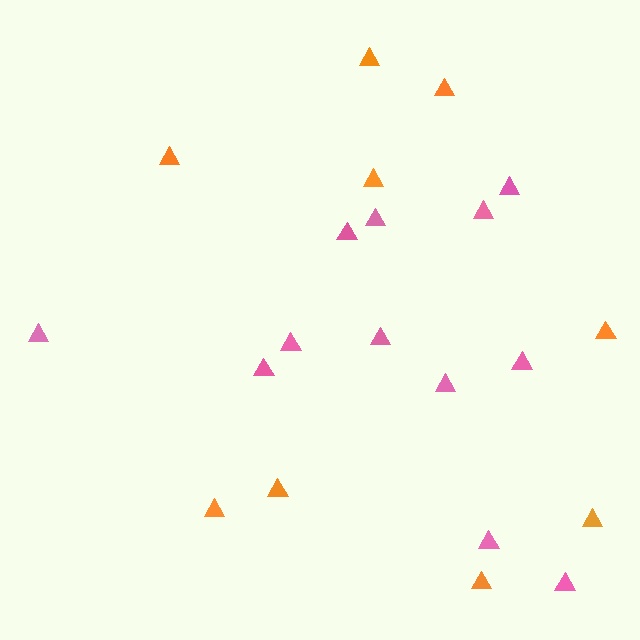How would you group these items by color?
There are 2 groups: one group of pink triangles (12) and one group of orange triangles (9).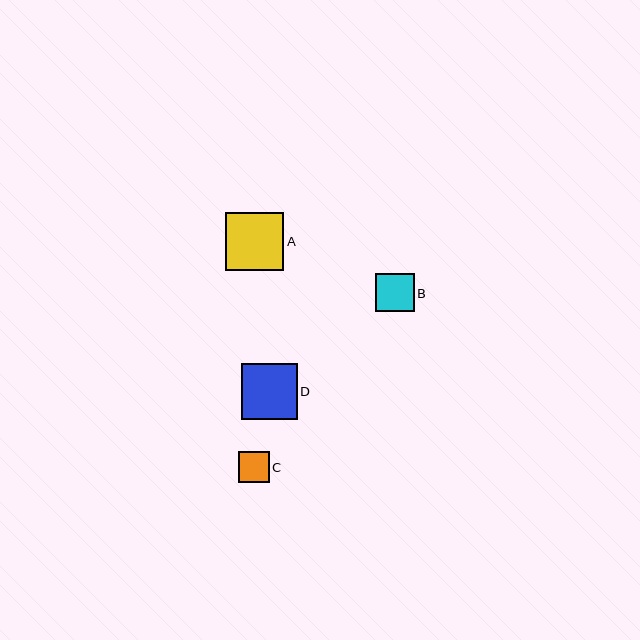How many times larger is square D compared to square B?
Square D is approximately 1.5 times the size of square B.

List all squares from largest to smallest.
From largest to smallest: A, D, B, C.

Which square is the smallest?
Square C is the smallest with a size of approximately 31 pixels.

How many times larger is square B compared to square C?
Square B is approximately 1.2 times the size of square C.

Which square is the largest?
Square A is the largest with a size of approximately 58 pixels.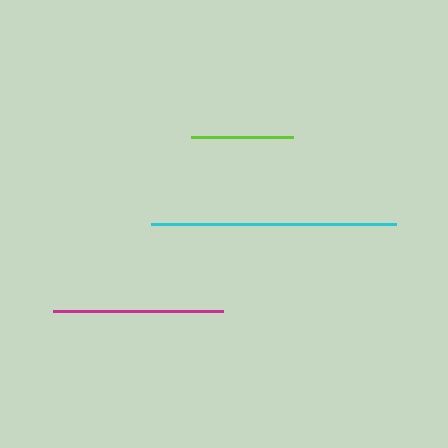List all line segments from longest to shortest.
From longest to shortest: cyan, magenta, lime.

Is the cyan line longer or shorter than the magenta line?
The cyan line is longer than the magenta line.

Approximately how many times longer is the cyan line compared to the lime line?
The cyan line is approximately 2.4 times the length of the lime line.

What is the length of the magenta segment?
The magenta segment is approximately 170 pixels long.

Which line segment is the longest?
The cyan line is the longest at approximately 245 pixels.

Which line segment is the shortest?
The lime line is the shortest at approximately 101 pixels.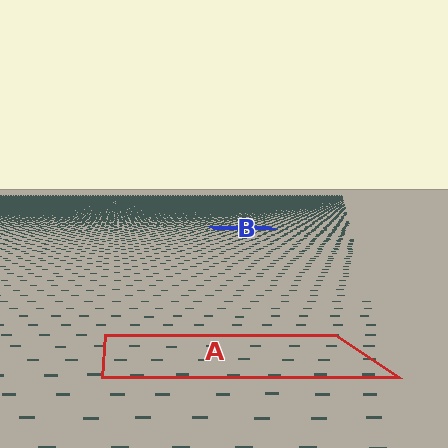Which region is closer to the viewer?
Region A is closer. The texture elements there are larger and more spread out.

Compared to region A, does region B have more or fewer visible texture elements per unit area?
Region B has more texture elements per unit area — they are packed more densely because it is farther away.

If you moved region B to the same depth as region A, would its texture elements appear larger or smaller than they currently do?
They would appear larger. At a closer depth, the same texture elements are projected at a bigger on-screen size.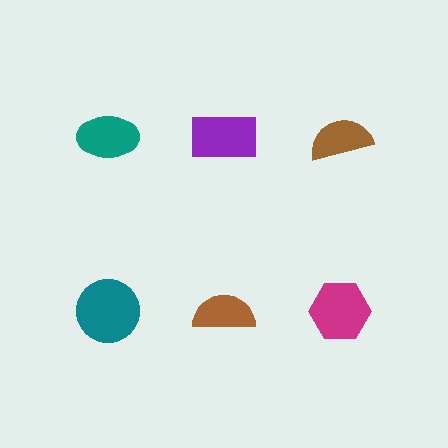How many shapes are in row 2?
3 shapes.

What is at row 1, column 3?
A brown semicircle.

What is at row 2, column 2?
A brown semicircle.